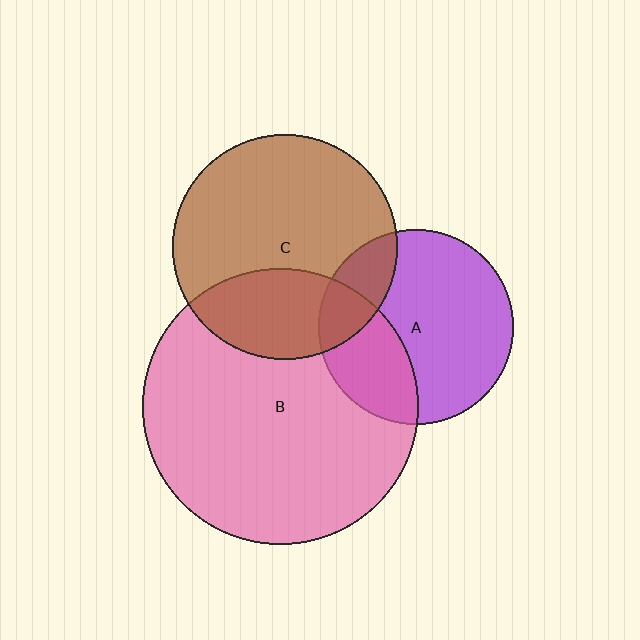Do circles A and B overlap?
Yes.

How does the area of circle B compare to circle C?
Approximately 1.5 times.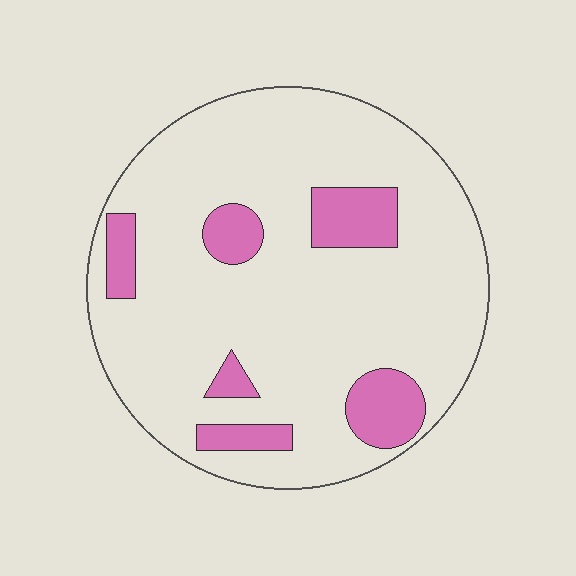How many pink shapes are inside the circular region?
6.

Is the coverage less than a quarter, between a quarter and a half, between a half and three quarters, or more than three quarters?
Less than a quarter.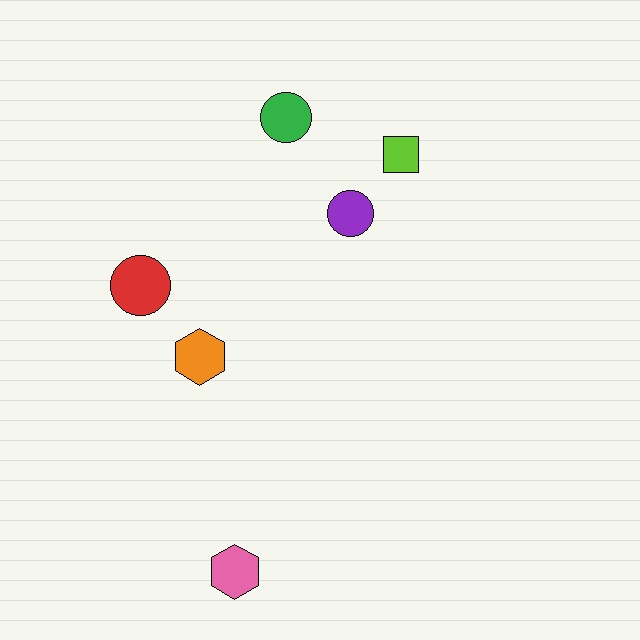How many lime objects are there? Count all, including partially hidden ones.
There is 1 lime object.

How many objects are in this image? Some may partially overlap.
There are 6 objects.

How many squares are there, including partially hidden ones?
There is 1 square.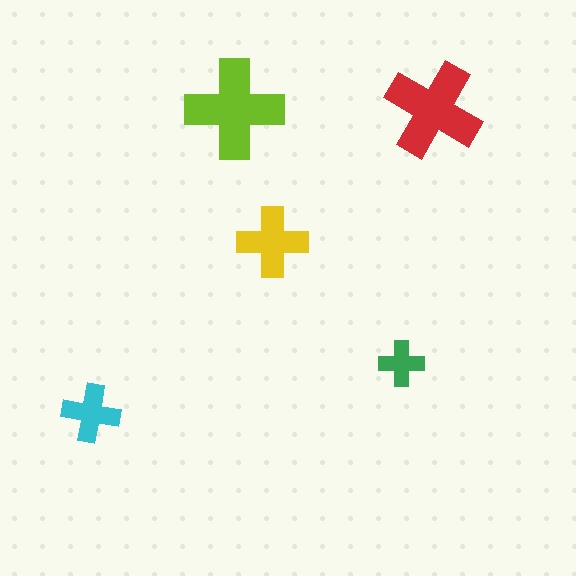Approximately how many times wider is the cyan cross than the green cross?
About 1.5 times wider.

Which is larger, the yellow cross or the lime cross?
The lime one.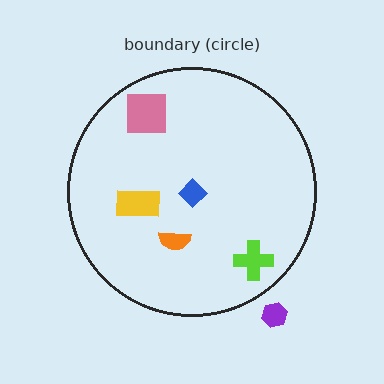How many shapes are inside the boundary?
5 inside, 1 outside.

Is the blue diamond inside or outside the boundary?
Inside.